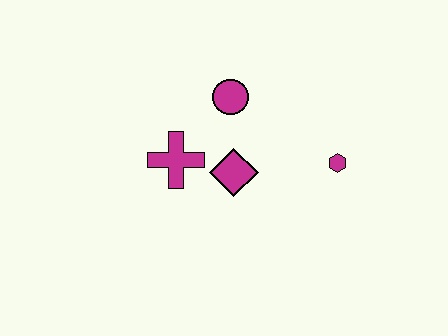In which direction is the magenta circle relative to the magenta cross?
The magenta circle is above the magenta cross.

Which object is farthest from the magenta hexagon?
The magenta cross is farthest from the magenta hexagon.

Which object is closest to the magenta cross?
The magenta diamond is closest to the magenta cross.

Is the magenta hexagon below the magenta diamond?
No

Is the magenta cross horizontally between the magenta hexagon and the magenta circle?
No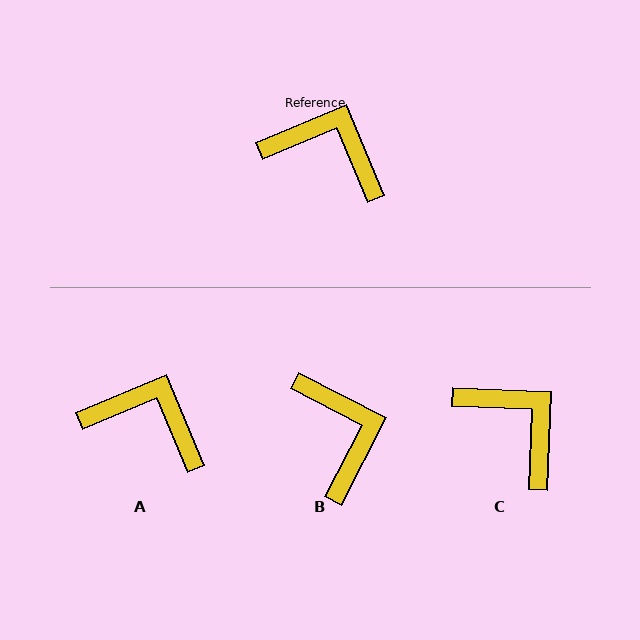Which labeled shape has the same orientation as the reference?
A.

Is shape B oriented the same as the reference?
No, it is off by about 50 degrees.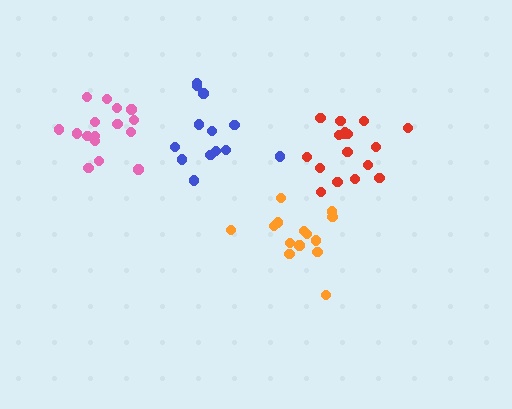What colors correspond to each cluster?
The clusters are colored: red, orange, pink, blue.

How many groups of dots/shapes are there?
There are 4 groups.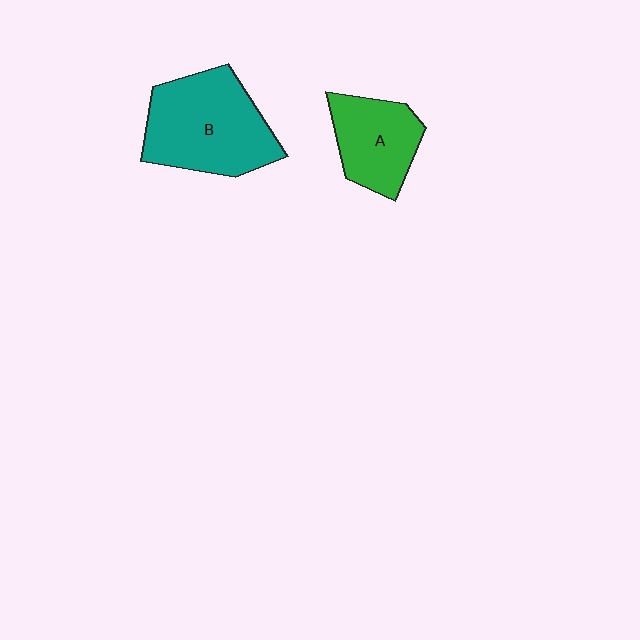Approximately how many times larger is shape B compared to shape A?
Approximately 1.6 times.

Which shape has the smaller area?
Shape A (green).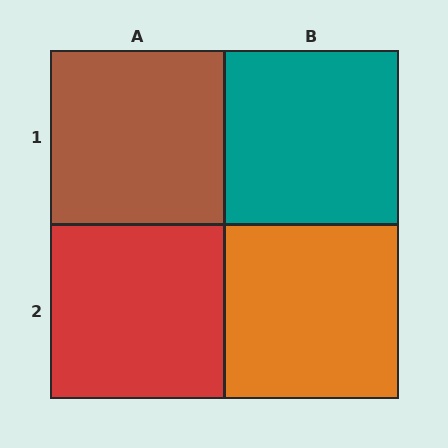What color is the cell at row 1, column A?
Brown.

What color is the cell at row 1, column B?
Teal.